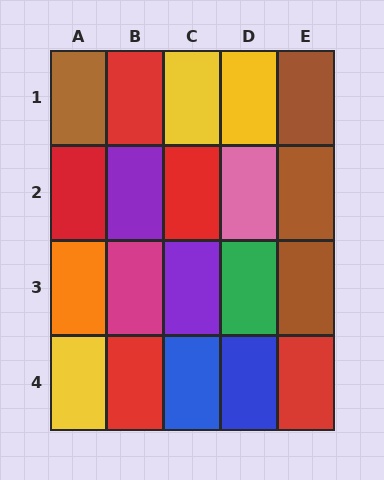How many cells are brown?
4 cells are brown.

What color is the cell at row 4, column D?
Blue.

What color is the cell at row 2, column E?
Brown.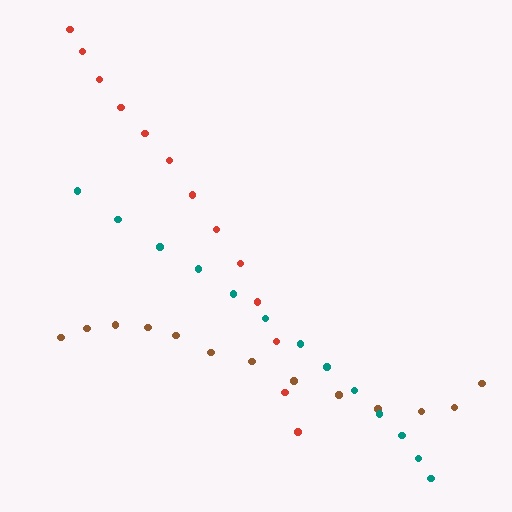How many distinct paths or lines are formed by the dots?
There are 3 distinct paths.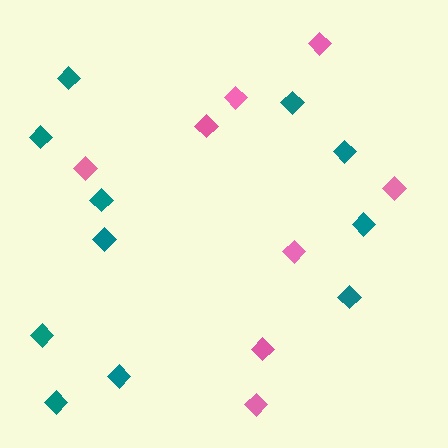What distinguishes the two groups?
There are 2 groups: one group of teal diamonds (11) and one group of pink diamonds (8).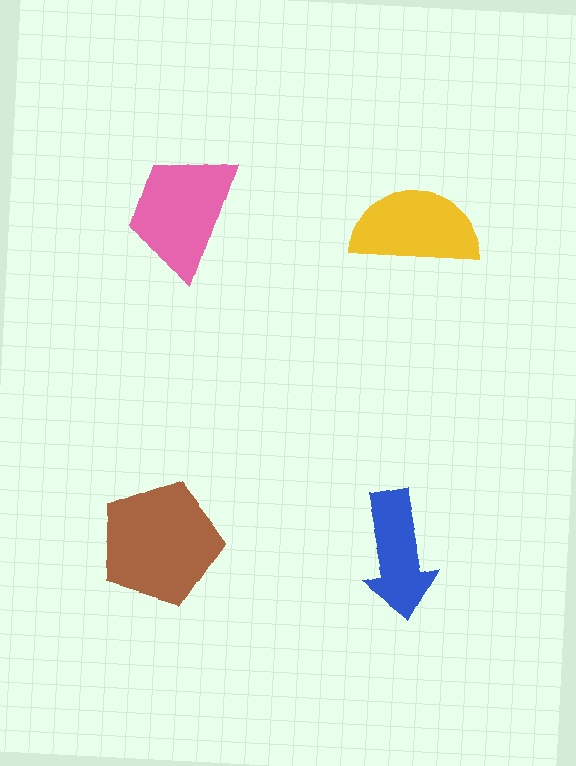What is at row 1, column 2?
A yellow semicircle.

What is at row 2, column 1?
A brown pentagon.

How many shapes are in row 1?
2 shapes.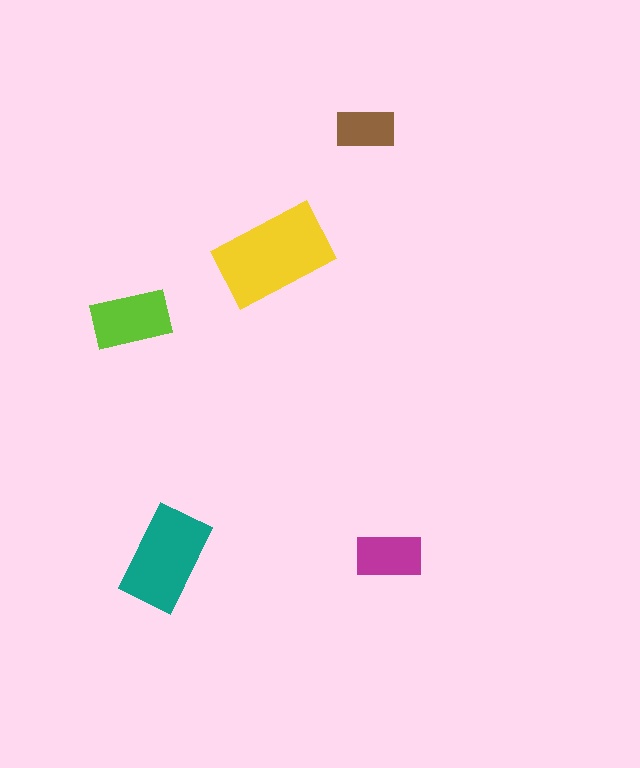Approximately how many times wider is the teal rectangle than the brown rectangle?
About 1.5 times wider.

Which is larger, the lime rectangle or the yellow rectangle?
The yellow one.